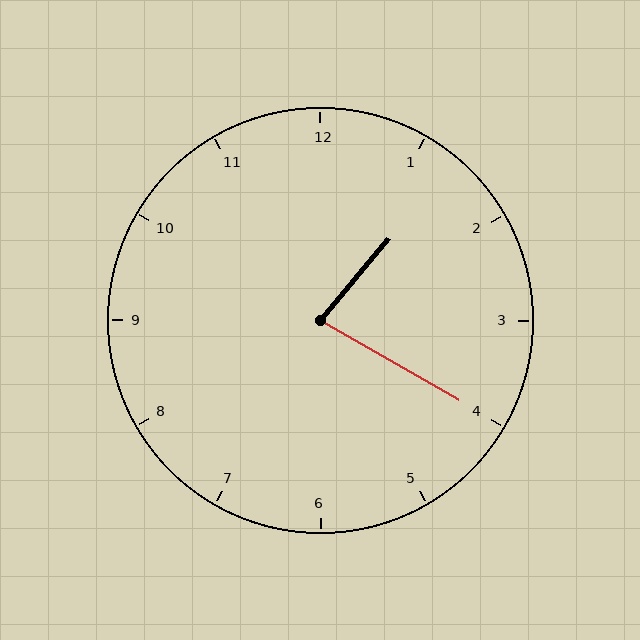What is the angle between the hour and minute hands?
Approximately 80 degrees.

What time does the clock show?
1:20.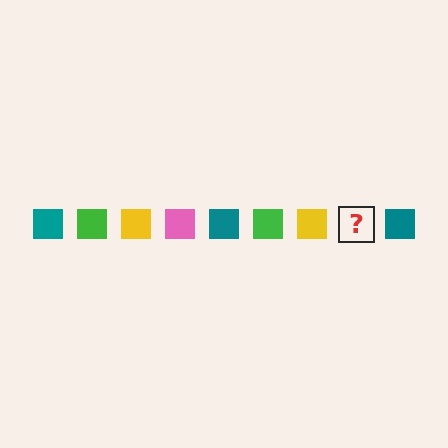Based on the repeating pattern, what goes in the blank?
The blank should be a pink square.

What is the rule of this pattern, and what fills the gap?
The rule is that the pattern cycles through teal, green, yellow, pink squares. The gap should be filled with a pink square.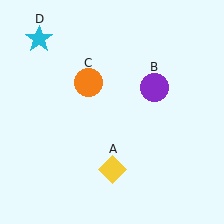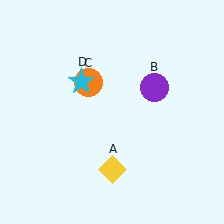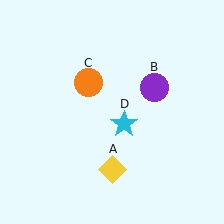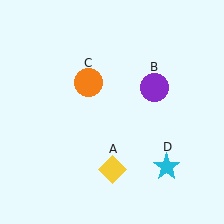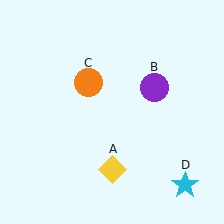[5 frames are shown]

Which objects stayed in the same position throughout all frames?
Yellow diamond (object A) and purple circle (object B) and orange circle (object C) remained stationary.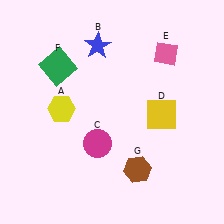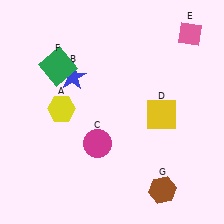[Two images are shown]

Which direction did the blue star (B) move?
The blue star (B) moved down.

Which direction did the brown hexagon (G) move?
The brown hexagon (G) moved right.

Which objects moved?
The objects that moved are: the blue star (B), the pink diamond (E), the brown hexagon (G).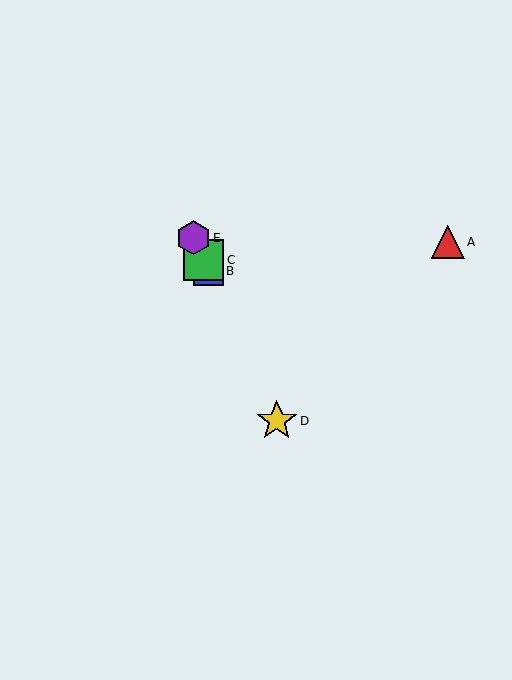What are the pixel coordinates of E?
Object E is at (193, 238).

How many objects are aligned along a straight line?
4 objects (B, C, D, E) are aligned along a straight line.